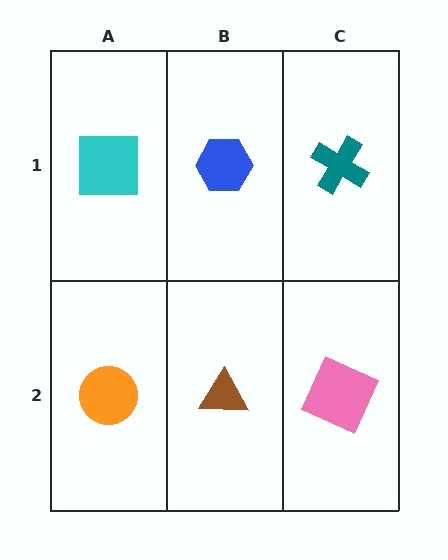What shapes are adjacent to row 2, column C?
A teal cross (row 1, column C), a brown triangle (row 2, column B).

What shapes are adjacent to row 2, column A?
A cyan square (row 1, column A), a brown triangle (row 2, column B).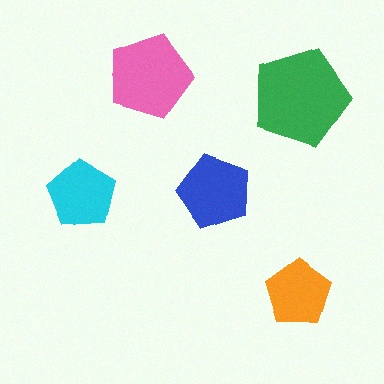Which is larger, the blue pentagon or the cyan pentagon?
The blue one.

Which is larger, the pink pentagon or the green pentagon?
The green one.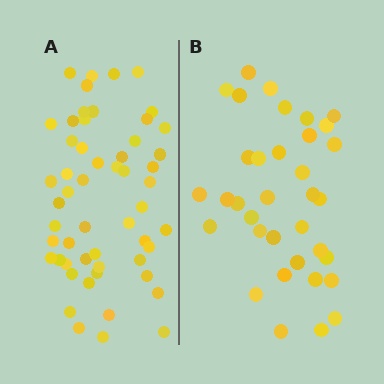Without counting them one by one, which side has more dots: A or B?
Region A (the left region) has more dots.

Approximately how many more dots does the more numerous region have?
Region A has approximately 20 more dots than region B.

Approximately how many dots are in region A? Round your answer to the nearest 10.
About 50 dots. (The exact count is 54, which rounds to 50.)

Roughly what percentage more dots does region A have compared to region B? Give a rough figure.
About 55% more.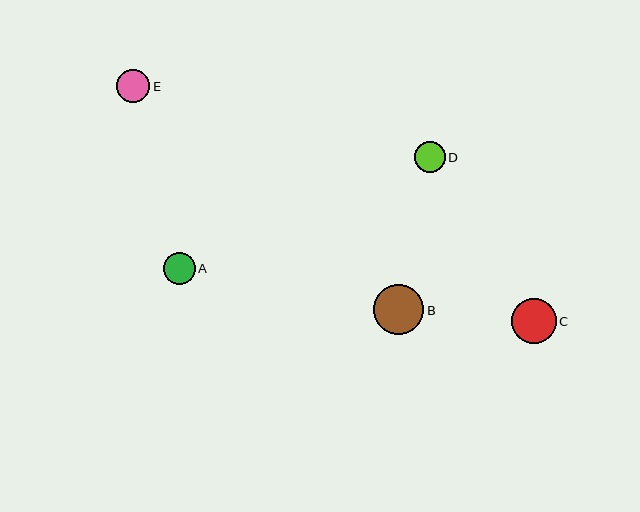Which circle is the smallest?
Circle D is the smallest with a size of approximately 31 pixels.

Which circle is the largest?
Circle B is the largest with a size of approximately 50 pixels.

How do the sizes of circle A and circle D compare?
Circle A and circle D are approximately the same size.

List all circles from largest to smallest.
From largest to smallest: B, C, E, A, D.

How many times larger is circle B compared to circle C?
Circle B is approximately 1.1 times the size of circle C.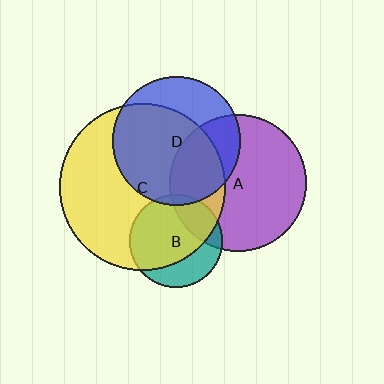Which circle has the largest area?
Circle C (yellow).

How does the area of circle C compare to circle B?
Approximately 3.2 times.